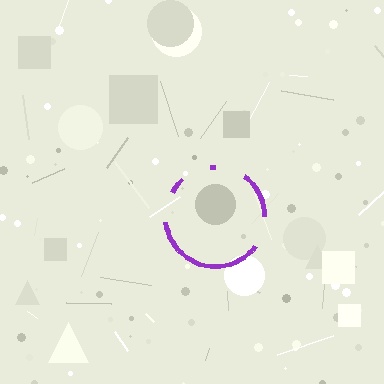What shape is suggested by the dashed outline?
The dashed outline suggests a circle.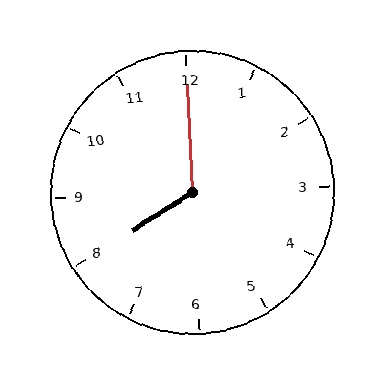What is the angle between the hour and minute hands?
Approximately 120 degrees.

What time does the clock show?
8:00.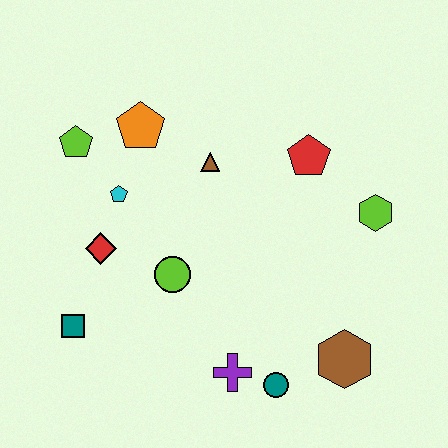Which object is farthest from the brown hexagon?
The lime pentagon is farthest from the brown hexagon.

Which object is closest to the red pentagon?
The lime hexagon is closest to the red pentagon.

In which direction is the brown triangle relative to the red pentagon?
The brown triangle is to the left of the red pentagon.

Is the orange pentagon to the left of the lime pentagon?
No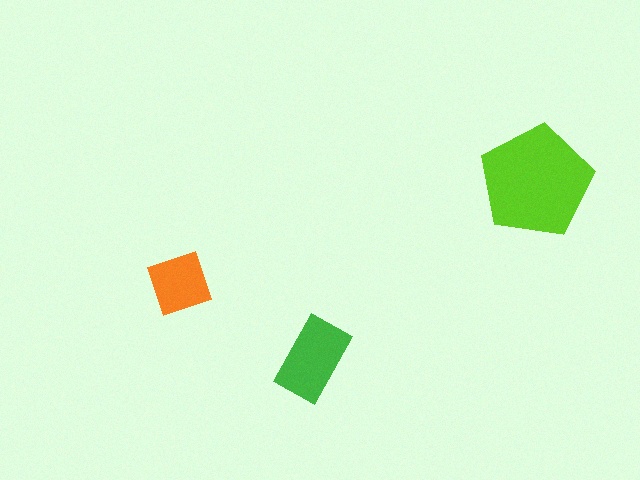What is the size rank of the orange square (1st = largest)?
3rd.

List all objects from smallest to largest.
The orange square, the green rectangle, the lime pentagon.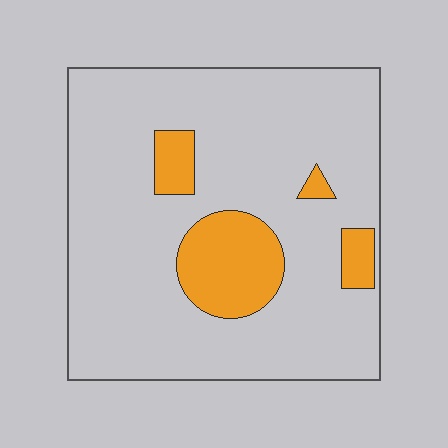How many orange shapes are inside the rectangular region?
4.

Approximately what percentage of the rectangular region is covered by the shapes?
Approximately 15%.